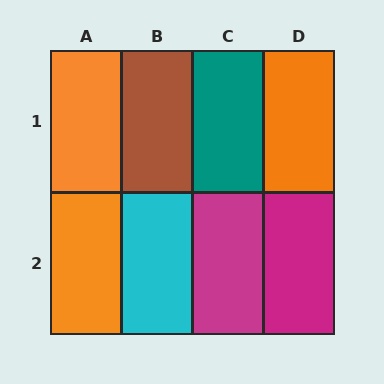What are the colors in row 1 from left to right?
Orange, brown, teal, orange.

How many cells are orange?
3 cells are orange.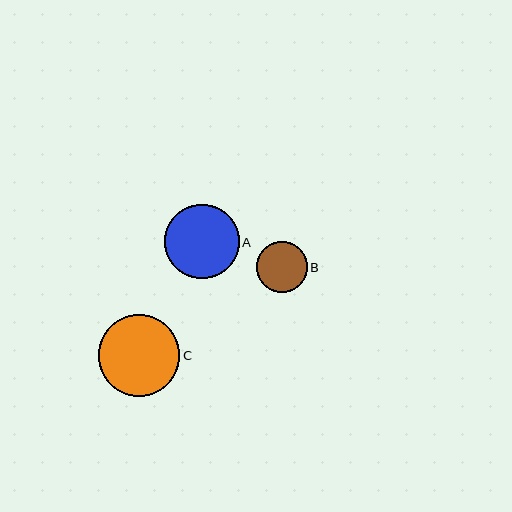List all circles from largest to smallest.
From largest to smallest: C, A, B.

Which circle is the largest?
Circle C is the largest with a size of approximately 82 pixels.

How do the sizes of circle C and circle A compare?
Circle C and circle A are approximately the same size.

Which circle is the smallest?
Circle B is the smallest with a size of approximately 51 pixels.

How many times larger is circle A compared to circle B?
Circle A is approximately 1.5 times the size of circle B.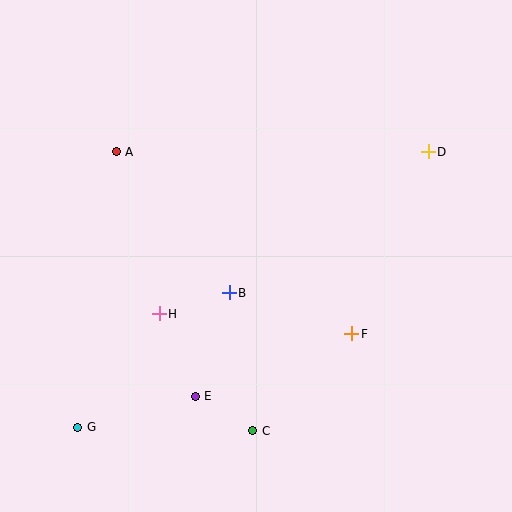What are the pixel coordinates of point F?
Point F is at (352, 334).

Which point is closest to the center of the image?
Point B at (229, 293) is closest to the center.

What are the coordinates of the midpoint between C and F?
The midpoint between C and F is at (302, 382).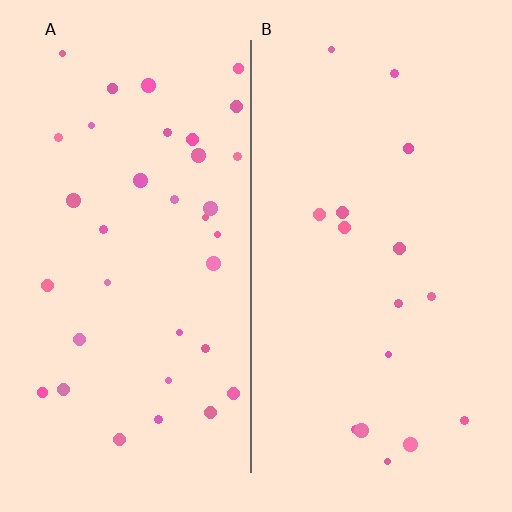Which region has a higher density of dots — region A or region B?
A (the left).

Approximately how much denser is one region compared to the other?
Approximately 2.2× — region A over region B.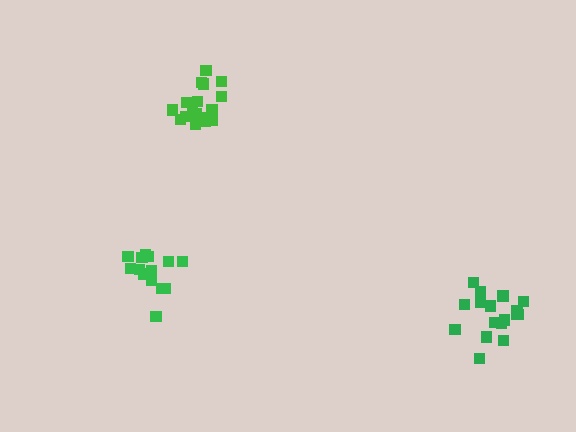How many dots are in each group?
Group 1: 15 dots, Group 2: 20 dots, Group 3: 17 dots (52 total).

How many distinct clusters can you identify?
There are 3 distinct clusters.